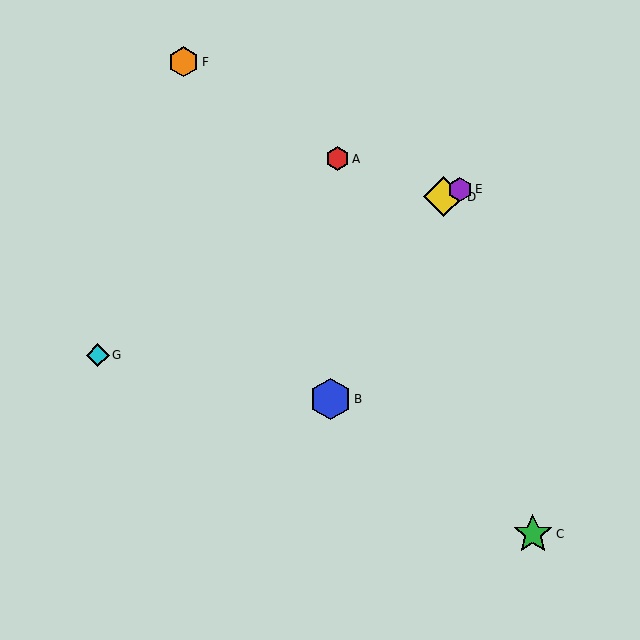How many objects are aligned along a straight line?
3 objects (D, E, G) are aligned along a straight line.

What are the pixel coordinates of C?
Object C is at (533, 534).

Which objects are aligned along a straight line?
Objects D, E, G are aligned along a straight line.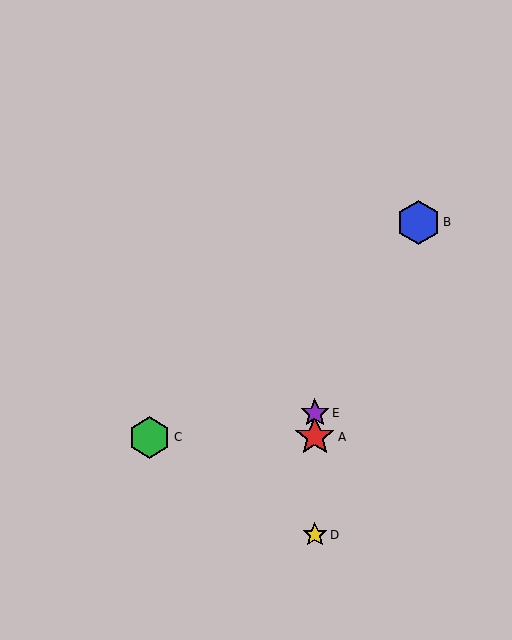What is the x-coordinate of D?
Object D is at x≈315.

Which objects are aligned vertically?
Objects A, D, E are aligned vertically.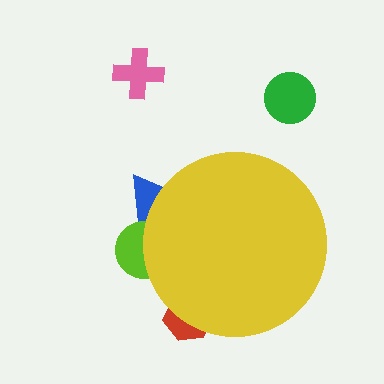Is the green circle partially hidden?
No, the green circle is fully visible.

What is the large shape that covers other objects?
A yellow circle.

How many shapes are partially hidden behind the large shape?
4 shapes are partially hidden.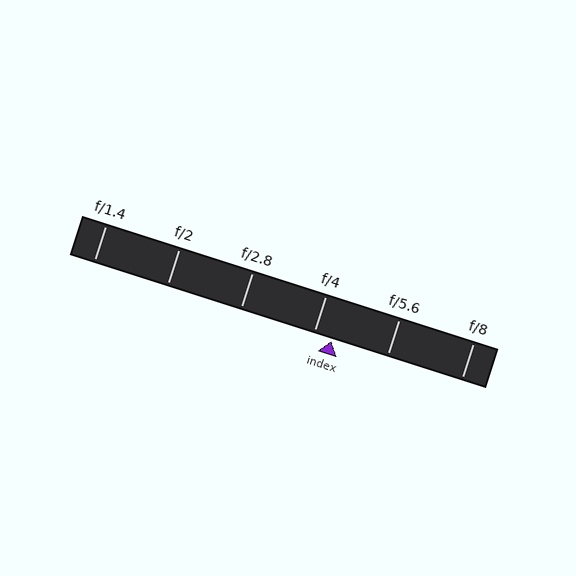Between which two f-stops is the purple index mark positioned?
The index mark is between f/4 and f/5.6.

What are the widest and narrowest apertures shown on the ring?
The widest aperture shown is f/1.4 and the narrowest is f/8.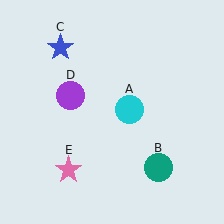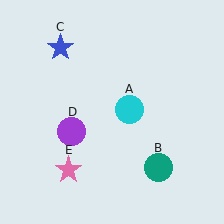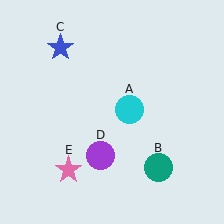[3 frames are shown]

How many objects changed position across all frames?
1 object changed position: purple circle (object D).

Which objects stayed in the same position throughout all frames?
Cyan circle (object A) and teal circle (object B) and blue star (object C) and pink star (object E) remained stationary.